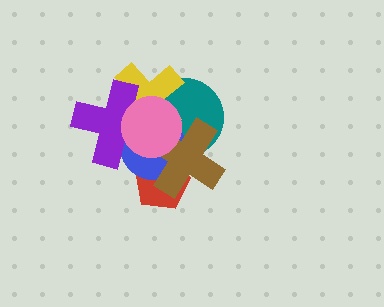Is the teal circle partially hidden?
Yes, it is partially covered by another shape.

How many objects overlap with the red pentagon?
2 objects overlap with the red pentagon.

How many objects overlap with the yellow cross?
4 objects overlap with the yellow cross.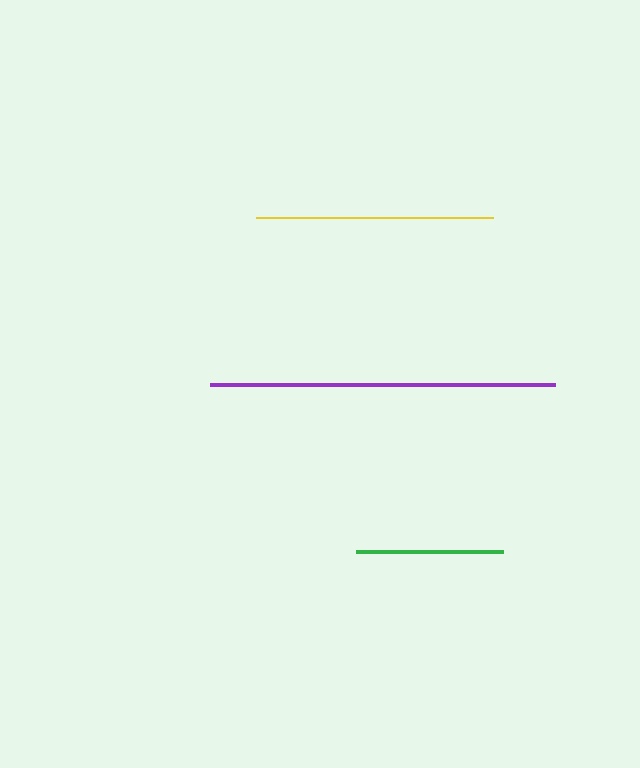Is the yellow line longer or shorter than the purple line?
The purple line is longer than the yellow line.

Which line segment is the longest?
The purple line is the longest at approximately 345 pixels.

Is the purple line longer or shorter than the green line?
The purple line is longer than the green line.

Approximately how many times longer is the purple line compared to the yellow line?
The purple line is approximately 1.5 times the length of the yellow line.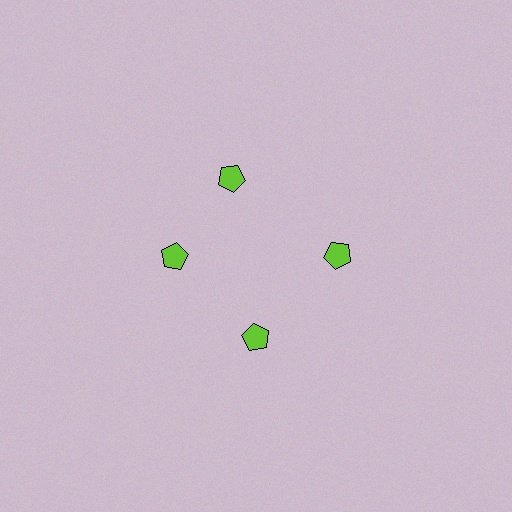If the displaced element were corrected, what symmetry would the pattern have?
It would have 4-fold rotational symmetry — the pattern would map onto itself every 90 degrees.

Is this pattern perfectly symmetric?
No. The 4 lime pentagons are arranged in a ring, but one element near the 12 o'clock position is rotated out of alignment along the ring, breaking the 4-fold rotational symmetry.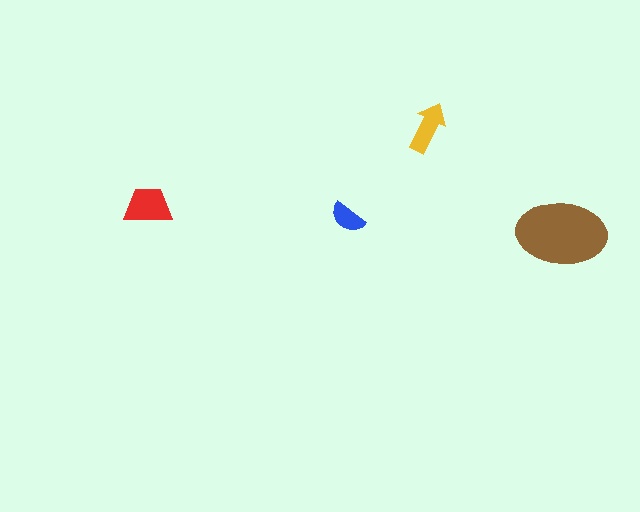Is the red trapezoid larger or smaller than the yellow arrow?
Larger.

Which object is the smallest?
The blue semicircle.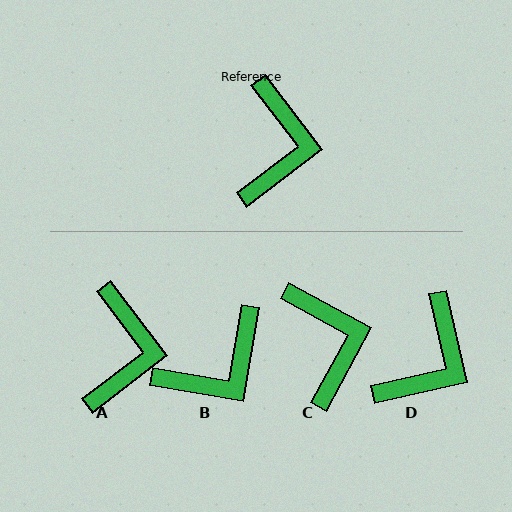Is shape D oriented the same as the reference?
No, it is off by about 25 degrees.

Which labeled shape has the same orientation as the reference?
A.